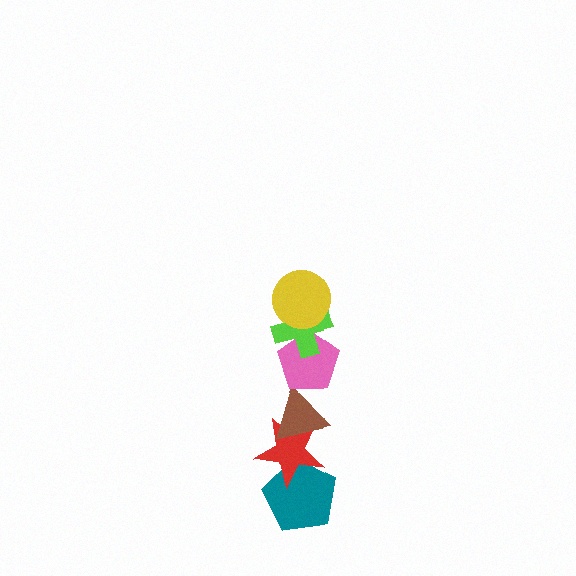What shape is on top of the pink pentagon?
The lime cross is on top of the pink pentagon.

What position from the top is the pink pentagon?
The pink pentagon is 3rd from the top.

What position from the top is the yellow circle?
The yellow circle is 1st from the top.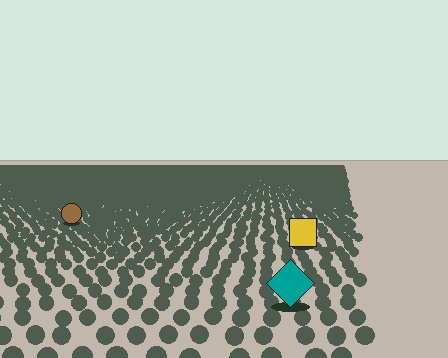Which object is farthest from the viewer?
The brown circle is farthest from the viewer. It appears smaller and the ground texture around it is denser.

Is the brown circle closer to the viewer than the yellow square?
No. The yellow square is closer — you can tell from the texture gradient: the ground texture is coarser near it.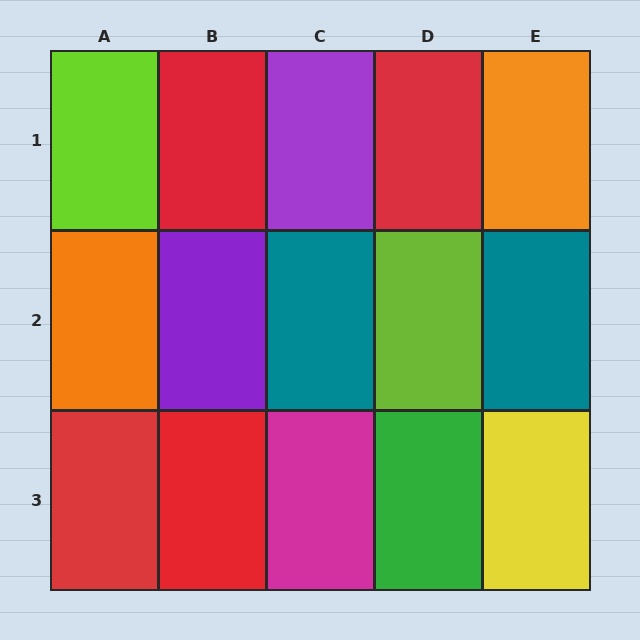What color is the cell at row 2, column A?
Orange.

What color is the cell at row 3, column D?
Green.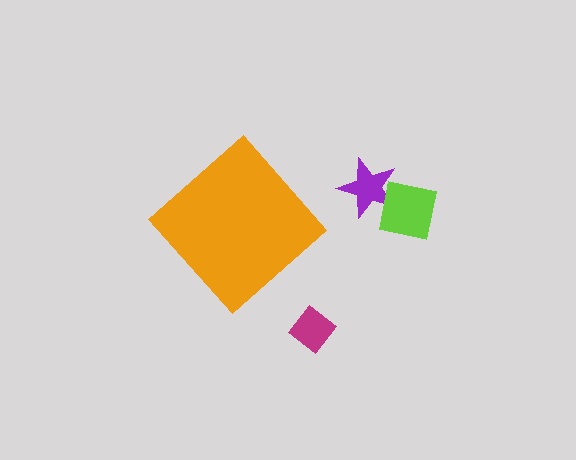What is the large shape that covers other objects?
An orange diamond.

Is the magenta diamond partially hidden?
No, the magenta diamond is fully visible.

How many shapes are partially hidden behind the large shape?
0 shapes are partially hidden.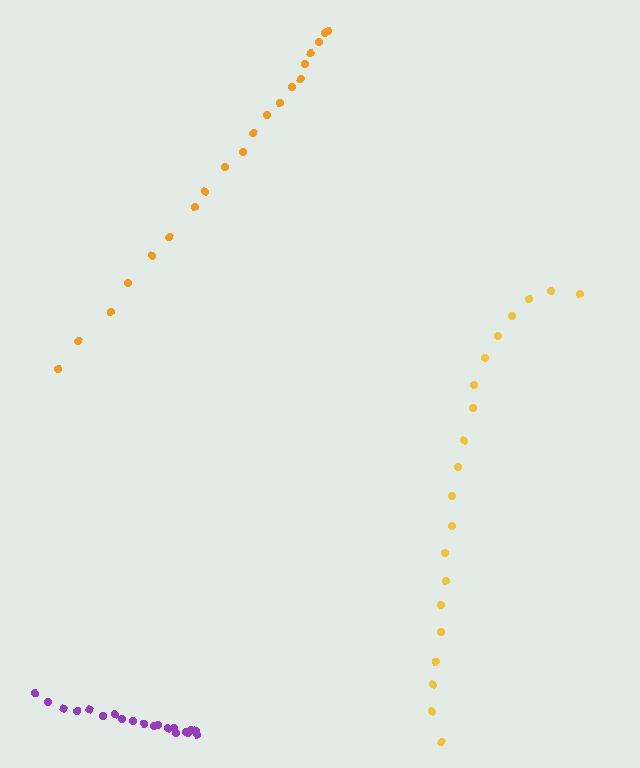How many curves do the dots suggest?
There are 3 distinct paths.